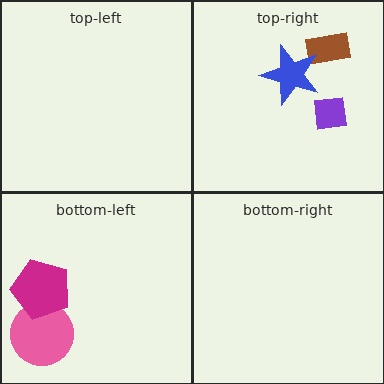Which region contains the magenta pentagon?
The bottom-left region.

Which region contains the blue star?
The top-right region.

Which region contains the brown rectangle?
The top-right region.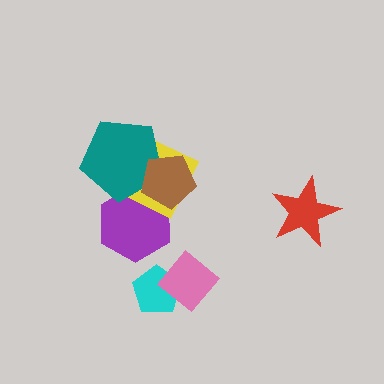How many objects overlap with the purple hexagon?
3 objects overlap with the purple hexagon.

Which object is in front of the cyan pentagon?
The pink diamond is in front of the cyan pentagon.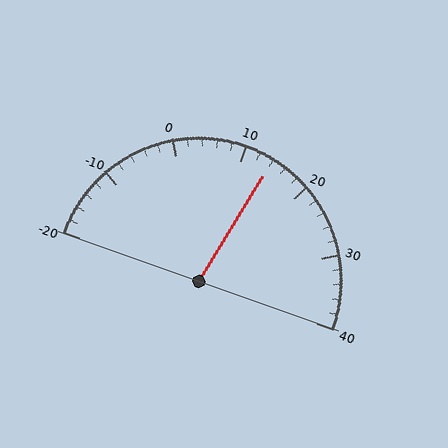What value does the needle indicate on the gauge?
The needle indicates approximately 14.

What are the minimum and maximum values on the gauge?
The gauge ranges from -20 to 40.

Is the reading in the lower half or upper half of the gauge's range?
The reading is in the upper half of the range (-20 to 40).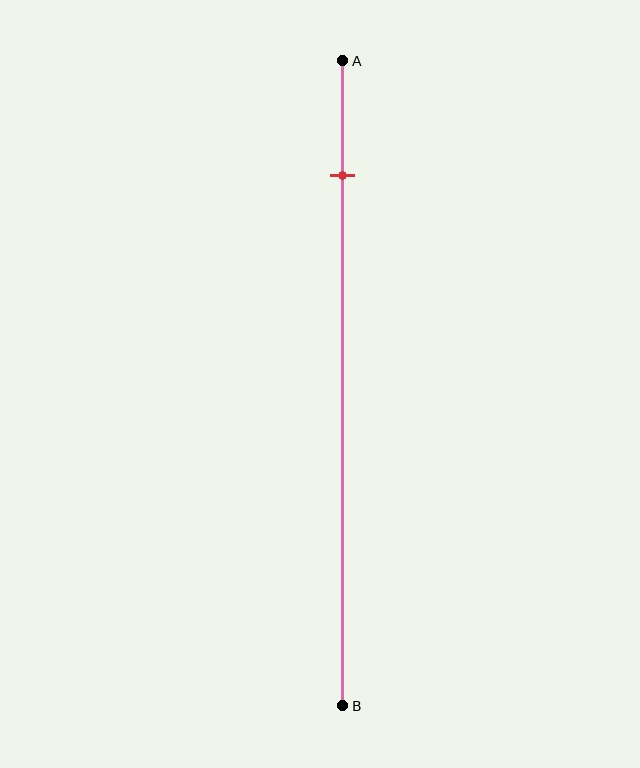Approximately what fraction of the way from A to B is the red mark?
The red mark is approximately 20% of the way from A to B.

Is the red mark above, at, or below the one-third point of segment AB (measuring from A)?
The red mark is above the one-third point of segment AB.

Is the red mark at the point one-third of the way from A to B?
No, the mark is at about 20% from A, not at the 33% one-third point.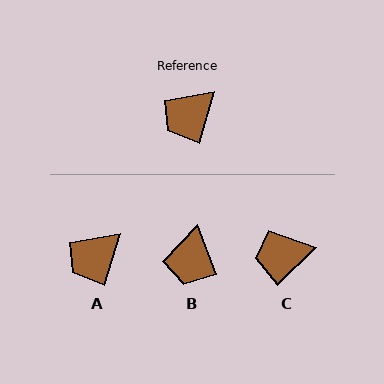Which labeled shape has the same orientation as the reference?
A.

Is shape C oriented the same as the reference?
No, it is off by about 29 degrees.